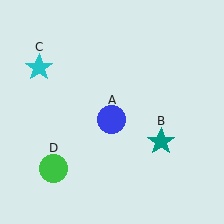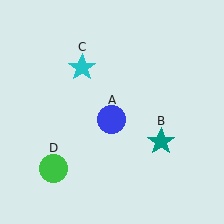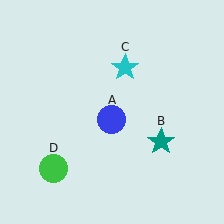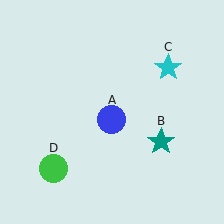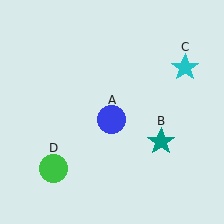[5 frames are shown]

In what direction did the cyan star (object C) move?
The cyan star (object C) moved right.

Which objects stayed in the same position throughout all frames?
Blue circle (object A) and teal star (object B) and green circle (object D) remained stationary.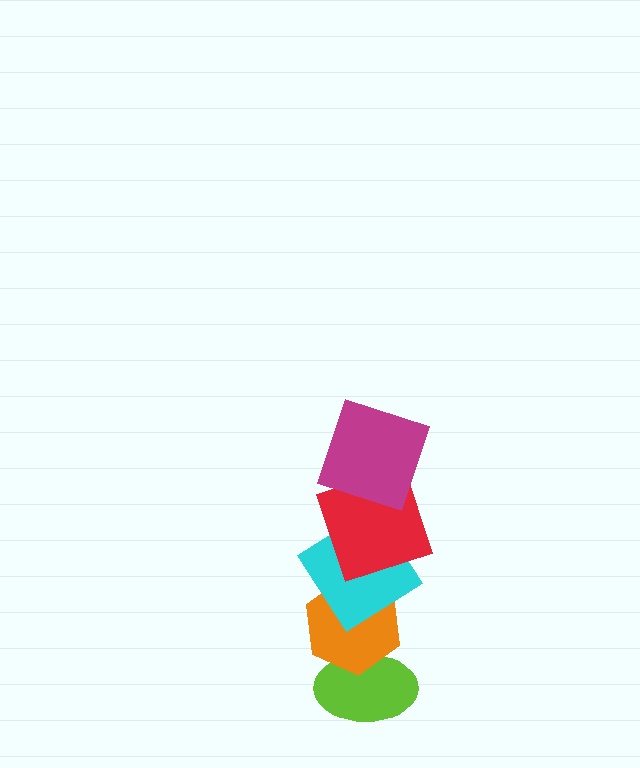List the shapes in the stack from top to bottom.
From top to bottom: the magenta square, the red square, the cyan diamond, the orange hexagon, the lime ellipse.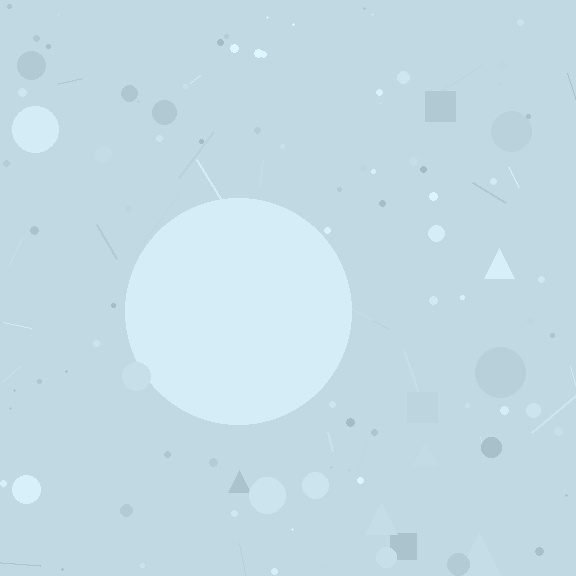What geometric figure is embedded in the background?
A circle is embedded in the background.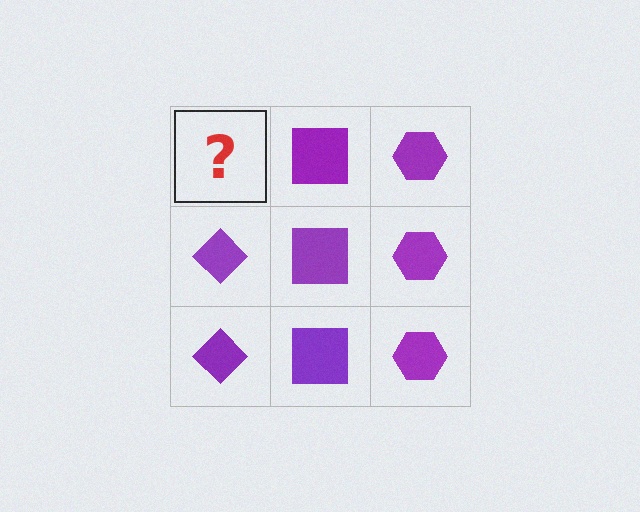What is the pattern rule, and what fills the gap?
The rule is that each column has a consistent shape. The gap should be filled with a purple diamond.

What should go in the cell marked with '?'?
The missing cell should contain a purple diamond.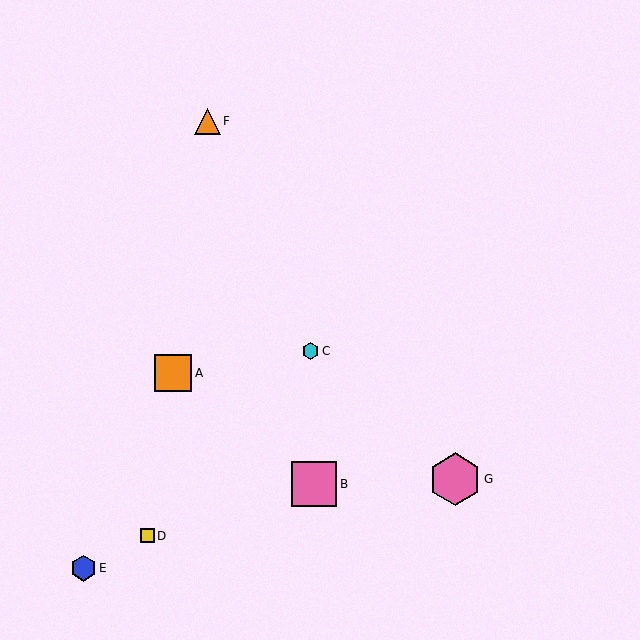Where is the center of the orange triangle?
The center of the orange triangle is at (208, 121).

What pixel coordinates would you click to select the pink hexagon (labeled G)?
Click at (455, 479) to select the pink hexagon G.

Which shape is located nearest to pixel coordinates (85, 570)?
The blue hexagon (labeled E) at (83, 568) is nearest to that location.